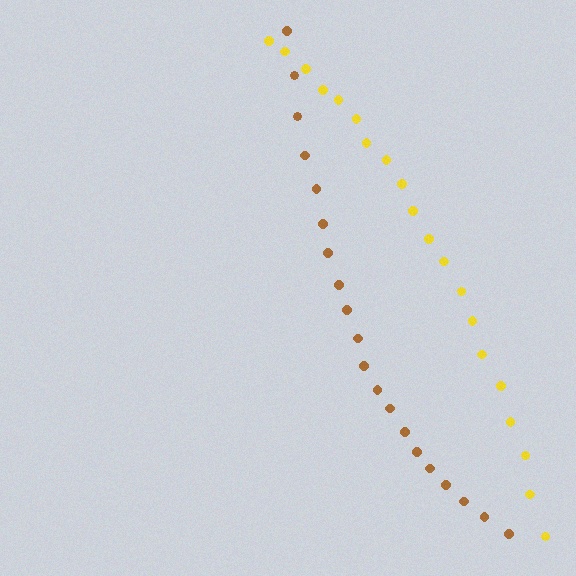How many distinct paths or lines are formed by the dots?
There are 2 distinct paths.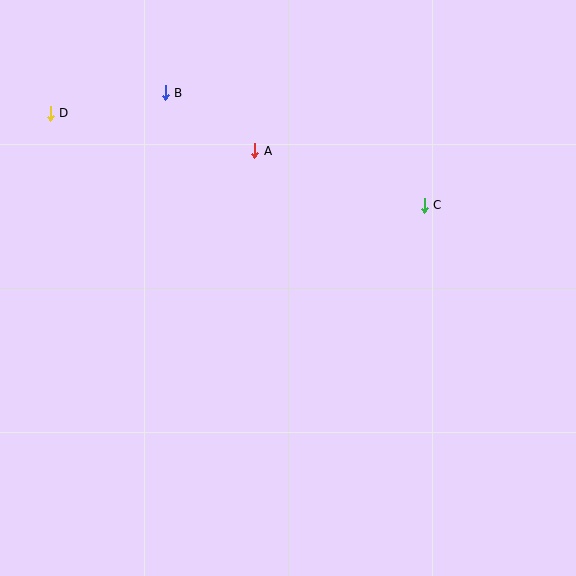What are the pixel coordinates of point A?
Point A is at (255, 151).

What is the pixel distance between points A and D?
The distance between A and D is 208 pixels.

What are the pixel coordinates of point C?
Point C is at (424, 205).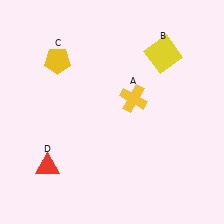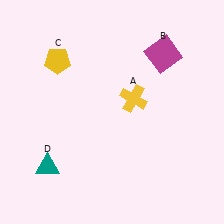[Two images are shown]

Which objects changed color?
B changed from yellow to magenta. D changed from red to teal.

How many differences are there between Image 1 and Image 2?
There are 2 differences between the two images.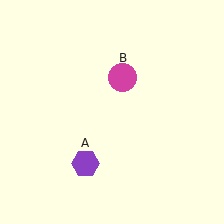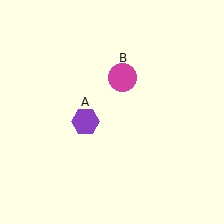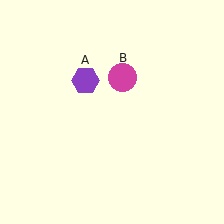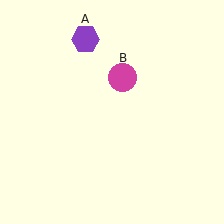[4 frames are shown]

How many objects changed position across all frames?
1 object changed position: purple hexagon (object A).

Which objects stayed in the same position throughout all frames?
Magenta circle (object B) remained stationary.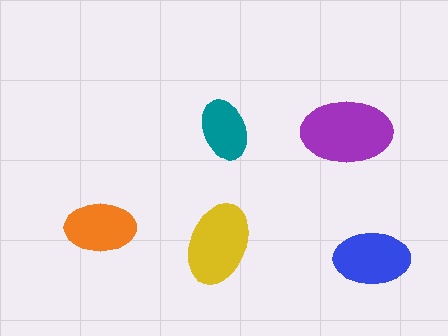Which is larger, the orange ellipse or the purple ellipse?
The purple one.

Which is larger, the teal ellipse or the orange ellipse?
The orange one.